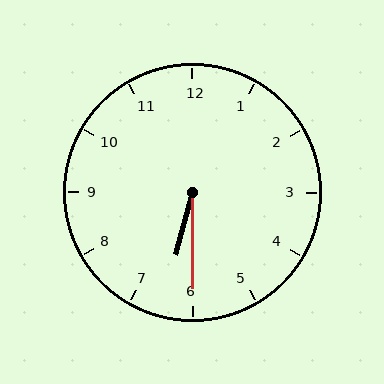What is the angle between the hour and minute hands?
Approximately 15 degrees.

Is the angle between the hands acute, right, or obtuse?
It is acute.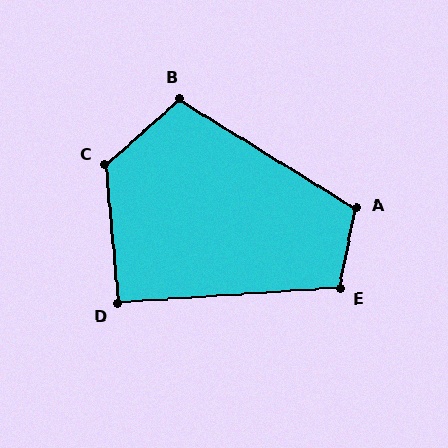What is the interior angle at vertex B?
Approximately 107 degrees (obtuse).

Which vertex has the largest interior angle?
C, at approximately 126 degrees.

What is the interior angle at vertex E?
Approximately 105 degrees (obtuse).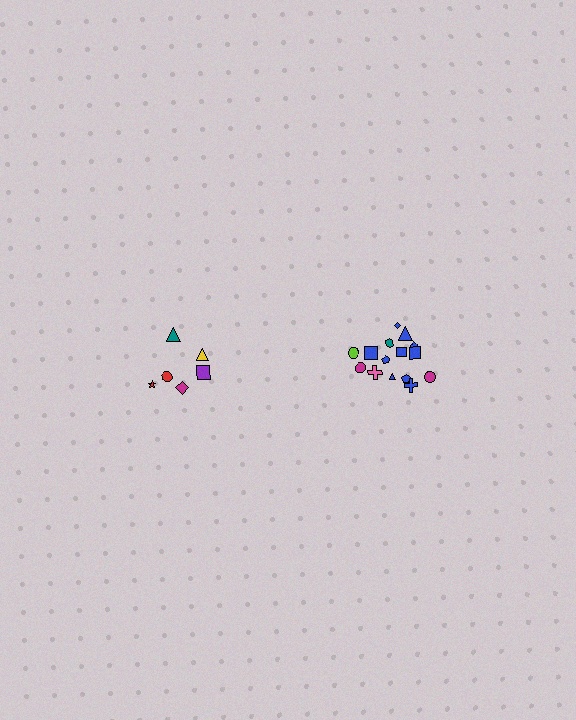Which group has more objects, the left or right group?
The right group.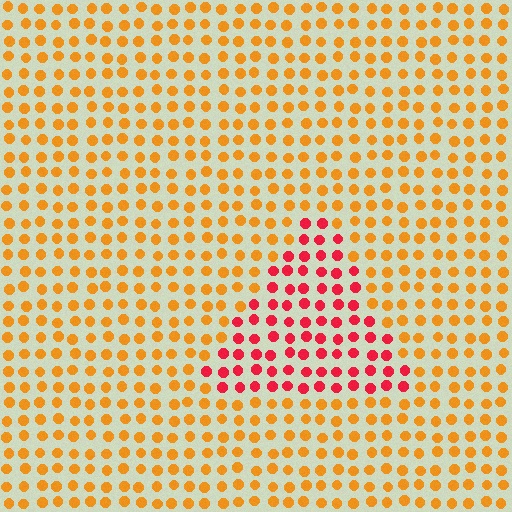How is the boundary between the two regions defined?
The boundary is defined purely by a slight shift in hue (about 44 degrees). Spacing, size, and orientation are identical on both sides.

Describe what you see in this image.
The image is filled with small orange elements in a uniform arrangement. A triangle-shaped region is visible where the elements are tinted to a slightly different hue, forming a subtle color boundary.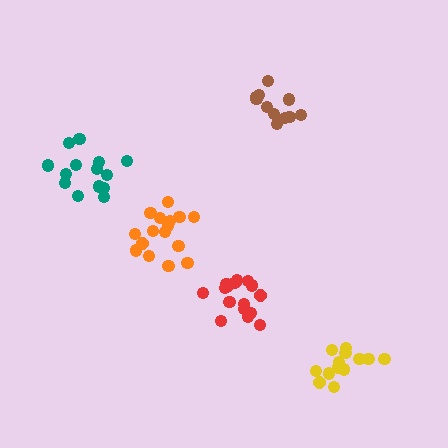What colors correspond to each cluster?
The clusters are colored: yellow, teal, brown, red, orange.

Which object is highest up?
The brown cluster is topmost.